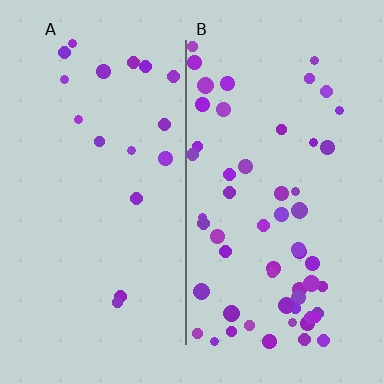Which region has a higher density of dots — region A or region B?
B (the right).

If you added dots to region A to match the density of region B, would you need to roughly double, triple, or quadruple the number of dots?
Approximately triple.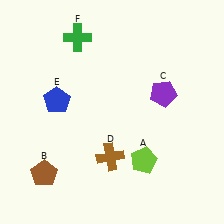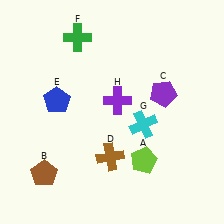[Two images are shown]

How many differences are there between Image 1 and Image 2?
There are 2 differences between the two images.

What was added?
A cyan cross (G), a purple cross (H) were added in Image 2.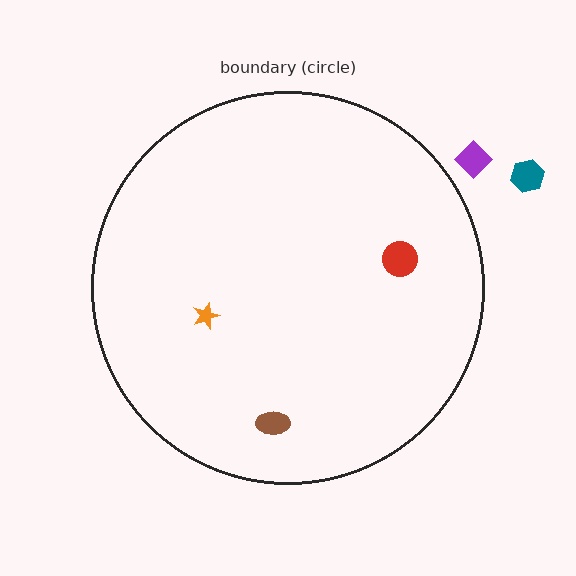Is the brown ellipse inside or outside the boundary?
Inside.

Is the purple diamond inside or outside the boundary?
Outside.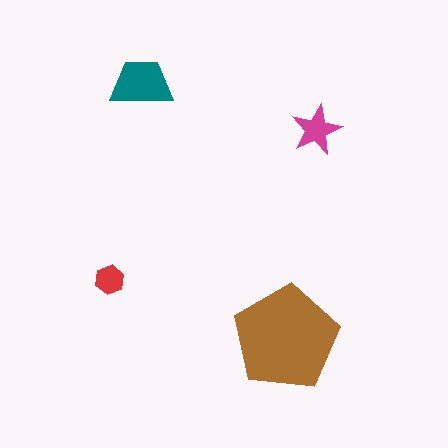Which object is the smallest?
The red hexagon.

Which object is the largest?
The brown pentagon.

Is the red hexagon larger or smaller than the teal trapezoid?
Smaller.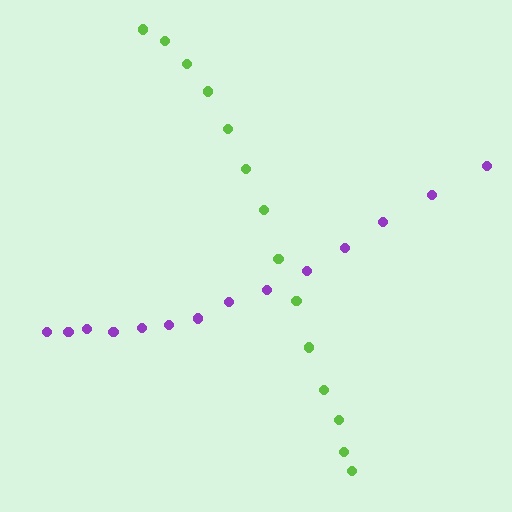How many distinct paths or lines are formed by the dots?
There are 2 distinct paths.